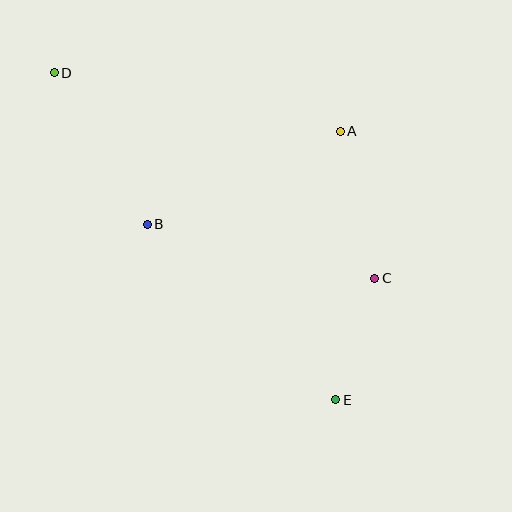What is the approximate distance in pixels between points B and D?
The distance between B and D is approximately 178 pixels.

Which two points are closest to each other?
Points C and E are closest to each other.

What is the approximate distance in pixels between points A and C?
The distance between A and C is approximately 151 pixels.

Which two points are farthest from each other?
Points D and E are farthest from each other.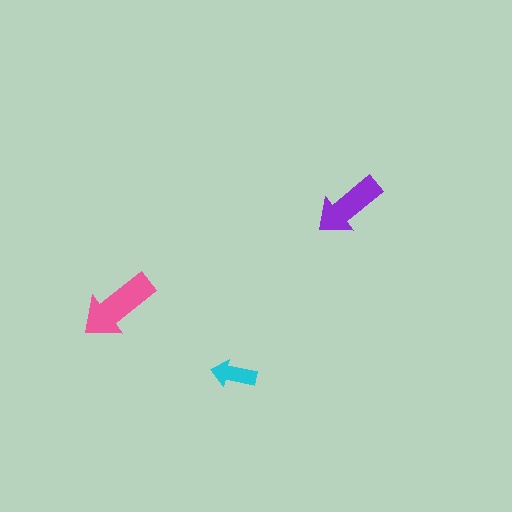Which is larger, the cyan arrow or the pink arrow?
The pink one.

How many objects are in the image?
There are 3 objects in the image.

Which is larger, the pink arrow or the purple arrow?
The pink one.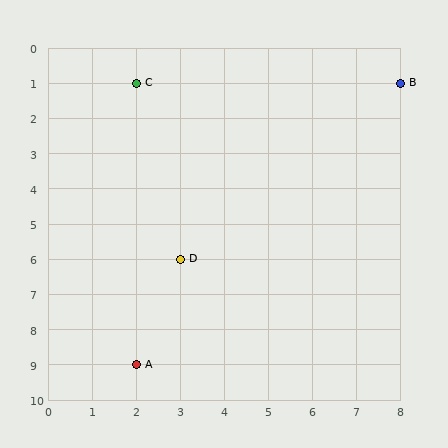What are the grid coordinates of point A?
Point A is at grid coordinates (2, 9).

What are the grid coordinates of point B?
Point B is at grid coordinates (8, 1).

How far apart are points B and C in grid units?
Points B and C are 6 columns apart.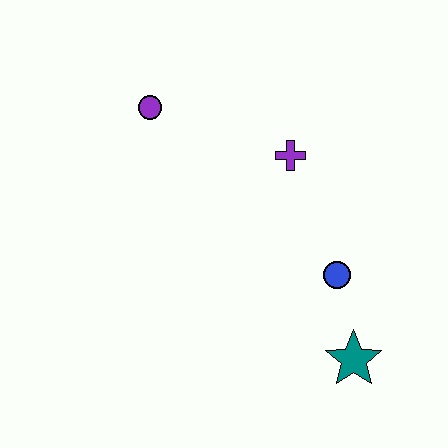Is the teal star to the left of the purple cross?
No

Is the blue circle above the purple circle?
No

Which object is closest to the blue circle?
The teal star is closest to the blue circle.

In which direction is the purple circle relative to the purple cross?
The purple circle is to the left of the purple cross.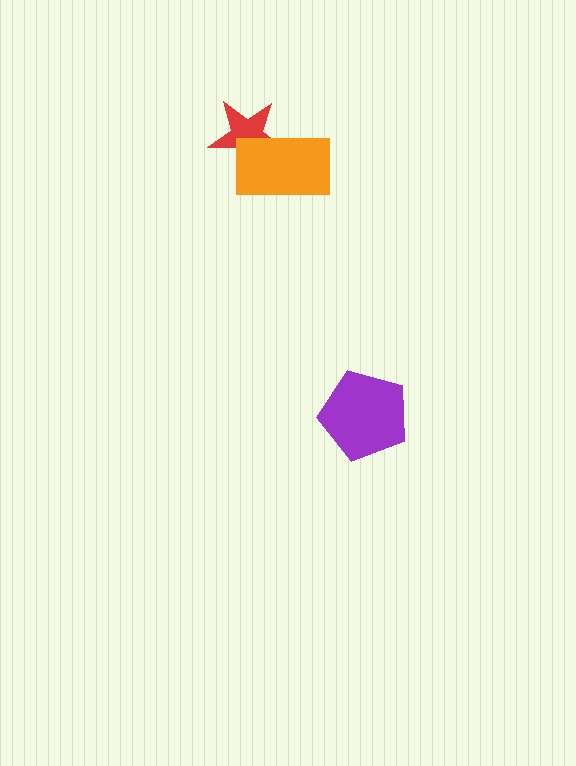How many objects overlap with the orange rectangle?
1 object overlaps with the orange rectangle.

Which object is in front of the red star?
The orange rectangle is in front of the red star.